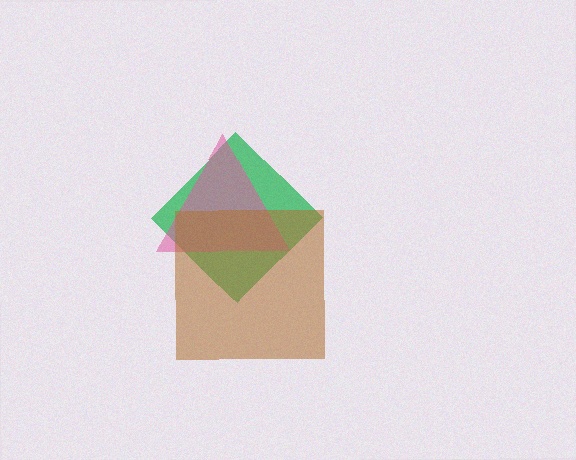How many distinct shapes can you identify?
There are 3 distinct shapes: a green diamond, a pink triangle, a brown square.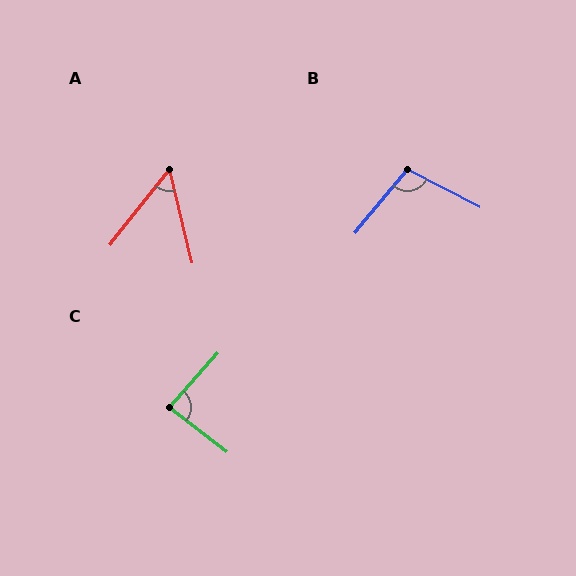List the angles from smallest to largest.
A (52°), C (86°), B (102°).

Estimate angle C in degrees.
Approximately 86 degrees.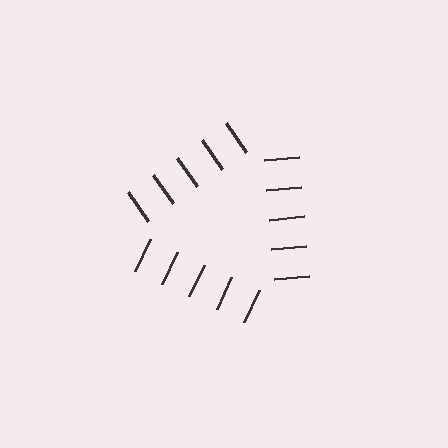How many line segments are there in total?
15 — 5 along each of the 3 edges.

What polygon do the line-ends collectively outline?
An illusory triangle — the line segments terminate on its edges but no continuous stroke is drawn.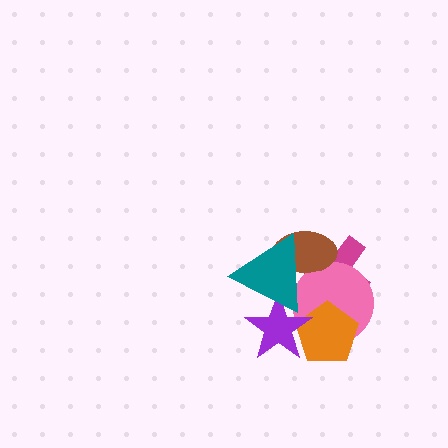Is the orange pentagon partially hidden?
Yes, it is partially covered by another shape.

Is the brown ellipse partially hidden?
Yes, it is partially covered by another shape.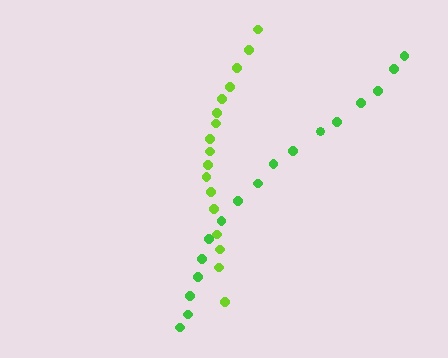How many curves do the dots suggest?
There are 2 distinct paths.